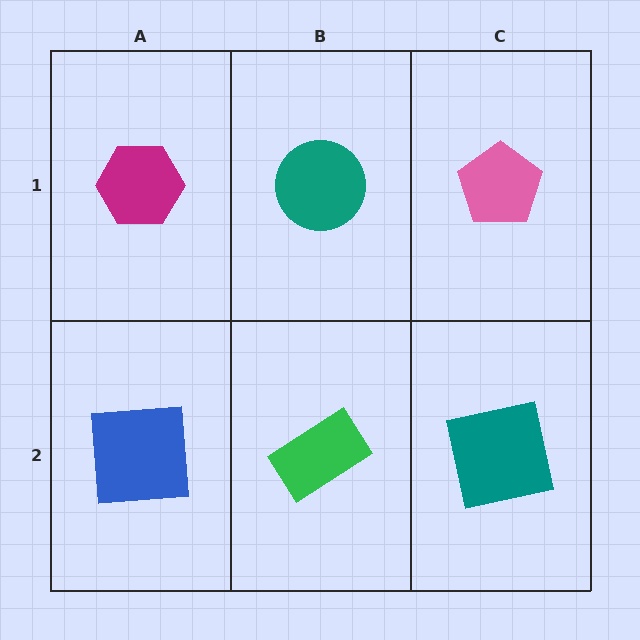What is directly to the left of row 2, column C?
A green rectangle.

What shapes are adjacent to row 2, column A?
A magenta hexagon (row 1, column A), a green rectangle (row 2, column B).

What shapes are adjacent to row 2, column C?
A pink pentagon (row 1, column C), a green rectangle (row 2, column B).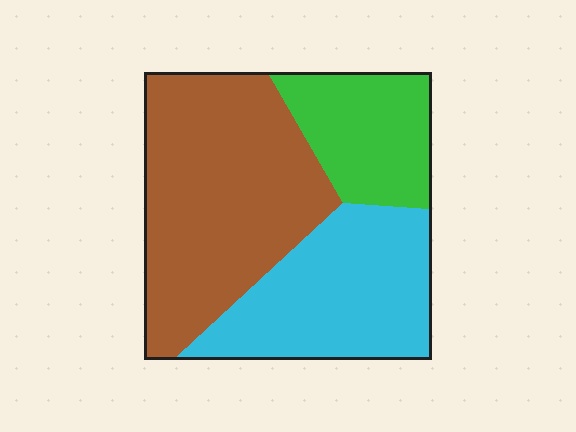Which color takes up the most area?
Brown, at roughly 45%.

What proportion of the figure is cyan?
Cyan covers about 35% of the figure.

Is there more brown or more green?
Brown.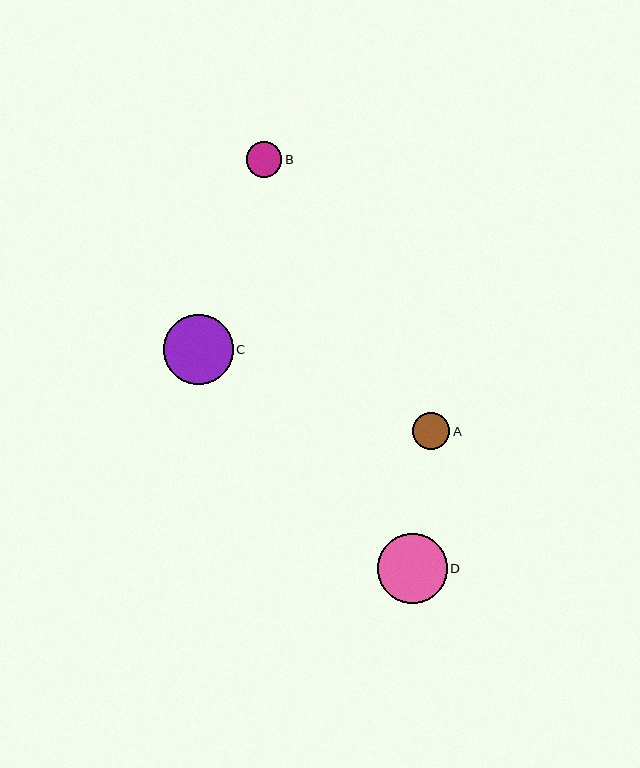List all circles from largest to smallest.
From largest to smallest: C, D, A, B.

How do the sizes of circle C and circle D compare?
Circle C and circle D are approximately the same size.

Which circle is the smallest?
Circle B is the smallest with a size of approximately 36 pixels.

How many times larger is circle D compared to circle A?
Circle D is approximately 1.9 times the size of circle A.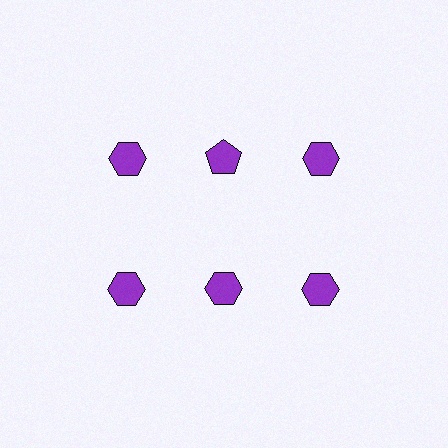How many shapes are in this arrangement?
There are 6 shapes arranged in a grid pattern.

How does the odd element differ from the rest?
It has a different shape: pentagon instead of hexagon.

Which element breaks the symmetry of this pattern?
The purple pentagon in the top row, second from left column breaks the symmetry. All other shapes are purple hexagons.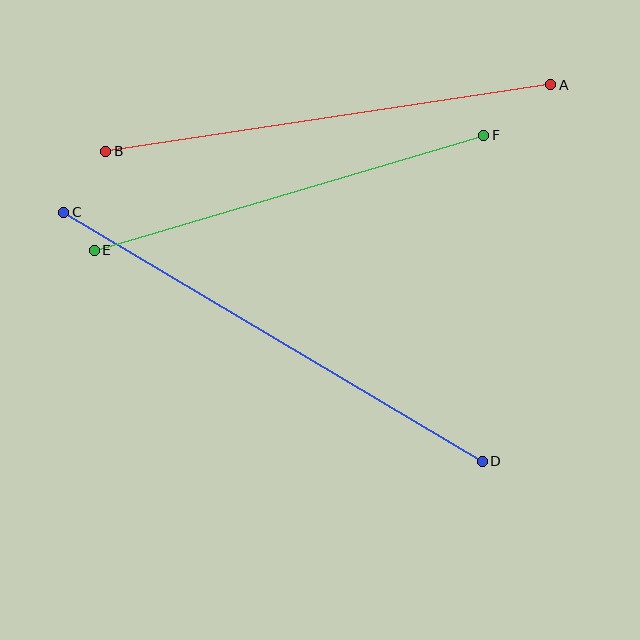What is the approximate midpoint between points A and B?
The midpoint is at approximately (328, 118) pixels.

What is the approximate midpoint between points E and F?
The midpoint is at approximately (289, 193) pixels.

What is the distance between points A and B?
The distance is approximately 450 pixels.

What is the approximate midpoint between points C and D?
The midpoint is at approximately (273, 337) pixels.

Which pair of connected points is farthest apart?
Points C and D are farthest apart.